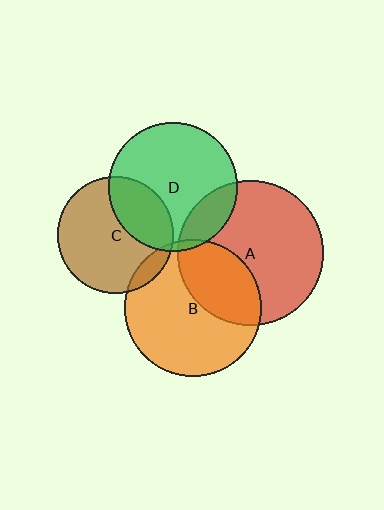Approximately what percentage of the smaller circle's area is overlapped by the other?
Approximately 5%.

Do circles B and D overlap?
Yes.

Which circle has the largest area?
Circle A (red).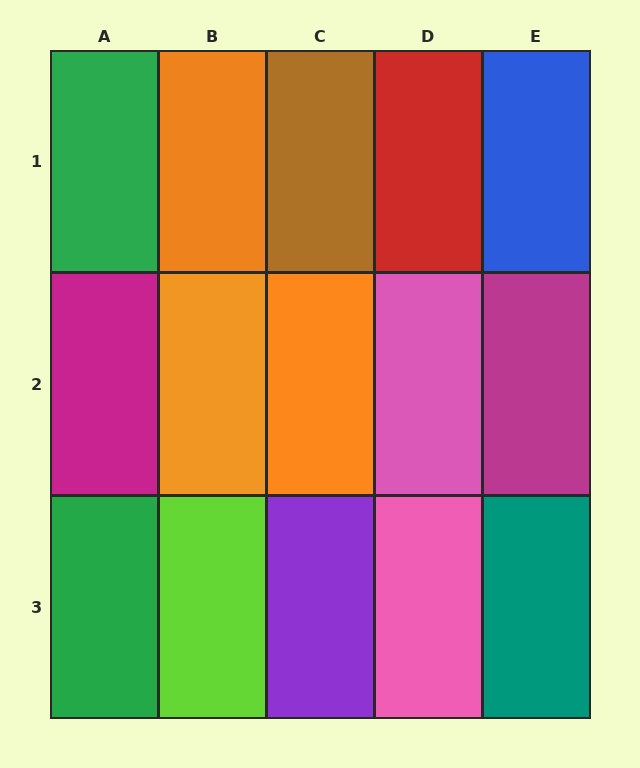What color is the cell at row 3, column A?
Green.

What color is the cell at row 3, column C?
Purple.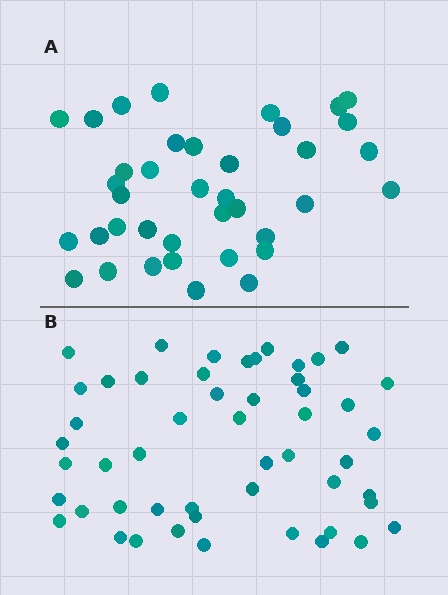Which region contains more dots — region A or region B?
Region B (the bottom region) has more dots.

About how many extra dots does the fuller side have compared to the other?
Region B has approximately 15 more dots than region A.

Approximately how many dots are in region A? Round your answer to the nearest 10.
About 40 dots. (The exact count is 38, which rounds to 40.)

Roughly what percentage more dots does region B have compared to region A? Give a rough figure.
About 35% more.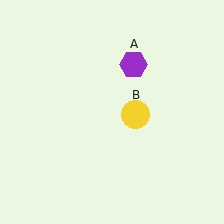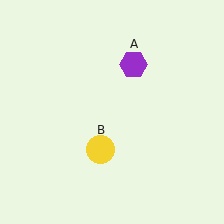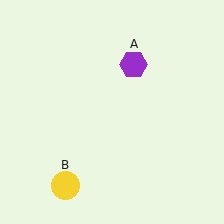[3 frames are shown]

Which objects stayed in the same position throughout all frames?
Purple hexagon (object A) remained stationary.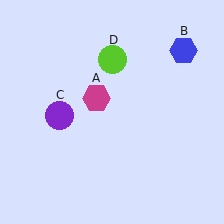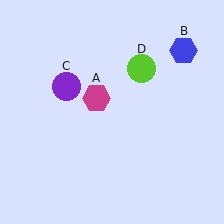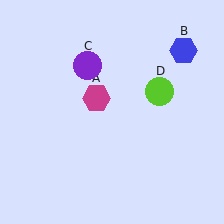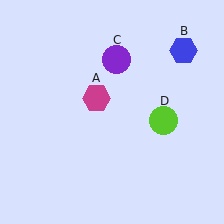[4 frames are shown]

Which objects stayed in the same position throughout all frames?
Magenta hexagon (object A) and blue hexagon (object B) remained stationary.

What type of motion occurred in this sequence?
The purple circle (object C), lime circle (object D) rotated clockwise around the center of the scene.